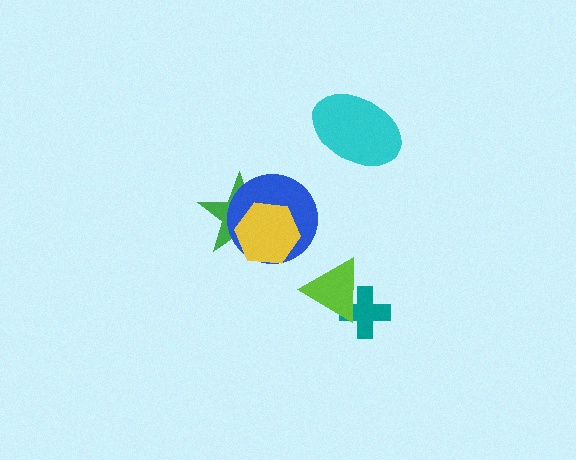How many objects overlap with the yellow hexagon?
2 objects overlap with the yellow hexagon.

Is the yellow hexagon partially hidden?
No, no other shape covers it.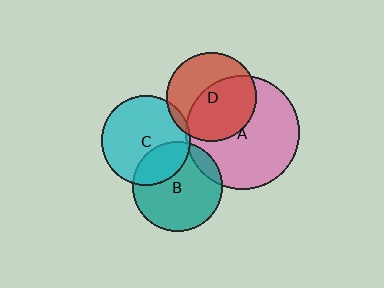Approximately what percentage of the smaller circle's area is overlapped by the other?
Approximately 10%.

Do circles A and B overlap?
Yes.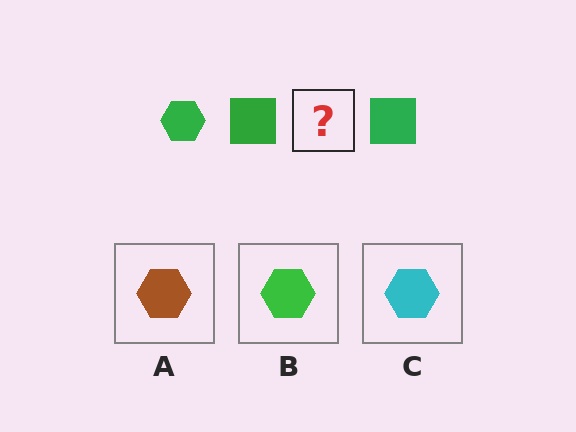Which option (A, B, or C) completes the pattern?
B.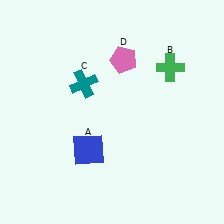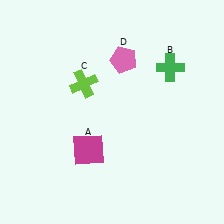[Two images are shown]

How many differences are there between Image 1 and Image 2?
There are 2 differences between the two images.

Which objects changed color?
A changed from blue to magenta. C changed from teal to lime.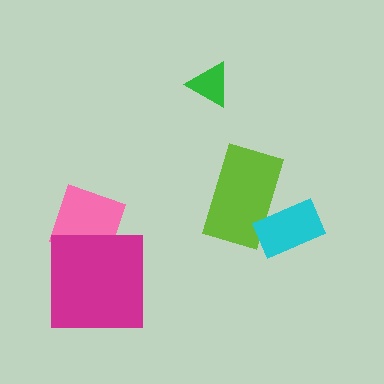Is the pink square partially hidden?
Yes, it is partially covered by another shape.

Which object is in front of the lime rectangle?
The cyan rectangle is in front of the lime rectangle.